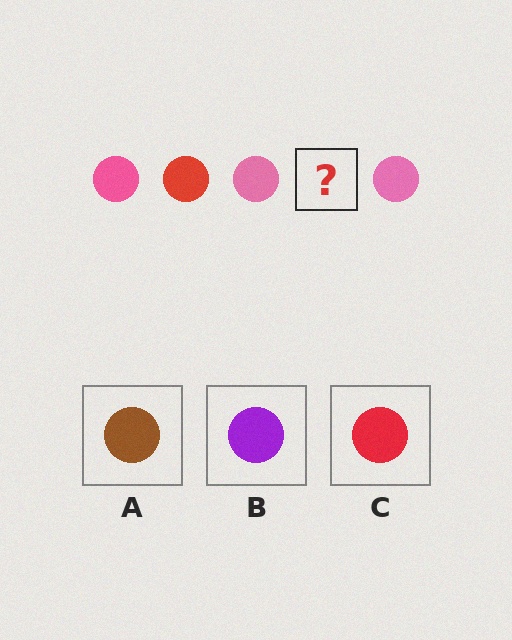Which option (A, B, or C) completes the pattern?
C.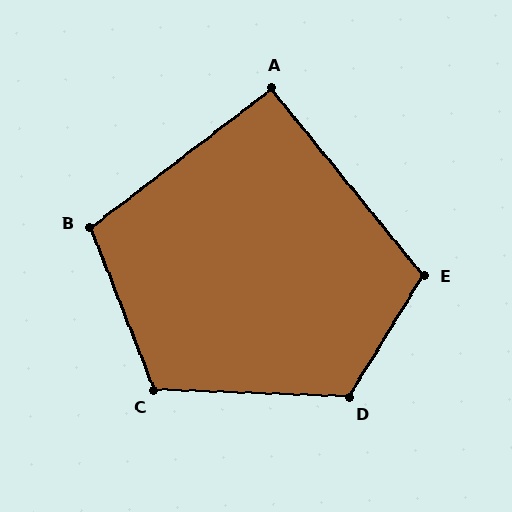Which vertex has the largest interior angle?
D, at approximately 120 degrees.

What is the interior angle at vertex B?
Approximately 106 degrees (obtuse).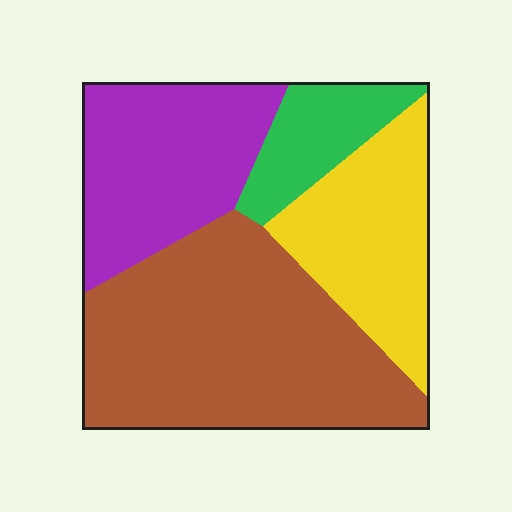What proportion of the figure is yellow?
Yellow takes up less than a quarter of the figure.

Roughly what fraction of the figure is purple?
Purple covers 24% of the figure.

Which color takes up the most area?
Brown, at roughly 45%.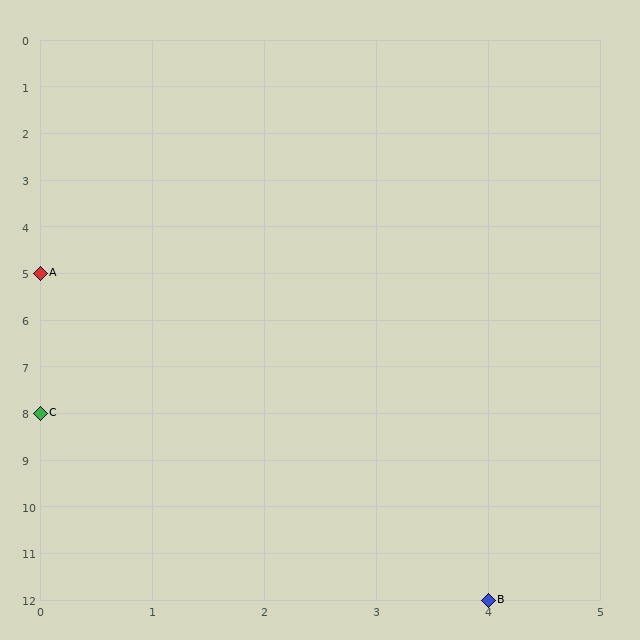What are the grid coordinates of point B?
Point B is at grid coordinates (4, 12).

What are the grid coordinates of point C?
Point C is at grid coordinates (0, 8).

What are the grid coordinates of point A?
Point A is at grid coordinates (0, 5).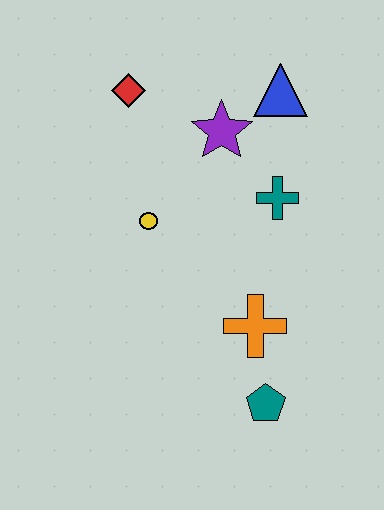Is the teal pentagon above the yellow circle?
No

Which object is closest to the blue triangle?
The purple star is closest to the blue triangle.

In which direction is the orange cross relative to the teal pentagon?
The orange cross is above the teal pentagon.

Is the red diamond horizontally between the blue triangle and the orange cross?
No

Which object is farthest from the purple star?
The teal pentagon is farthest from the purple star.